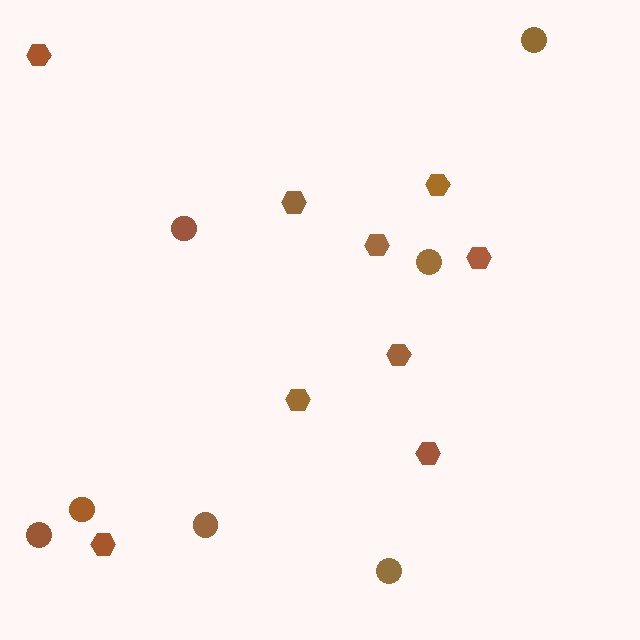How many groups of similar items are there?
There are 2 groups: one group of circles (7) and one group of hexagons (9).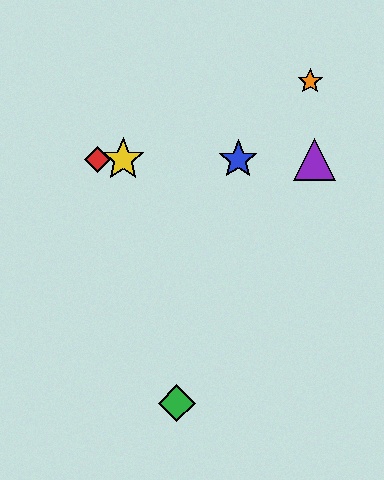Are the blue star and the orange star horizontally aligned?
No, the blue star is at y≈160 and the orange star is at y≈81.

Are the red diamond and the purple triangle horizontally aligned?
Yes, both are at y≈160.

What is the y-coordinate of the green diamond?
The green diamond is at y≈403.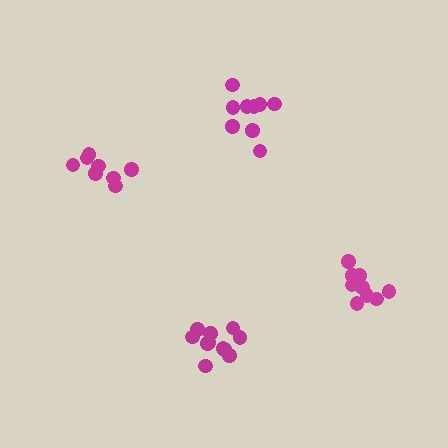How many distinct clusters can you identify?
There are 4 distinct clusters.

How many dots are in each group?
Group 1: 9 dots, Group 2: 9 dots, Group 3: 8 dots, Group 4: 11 dots (37 total).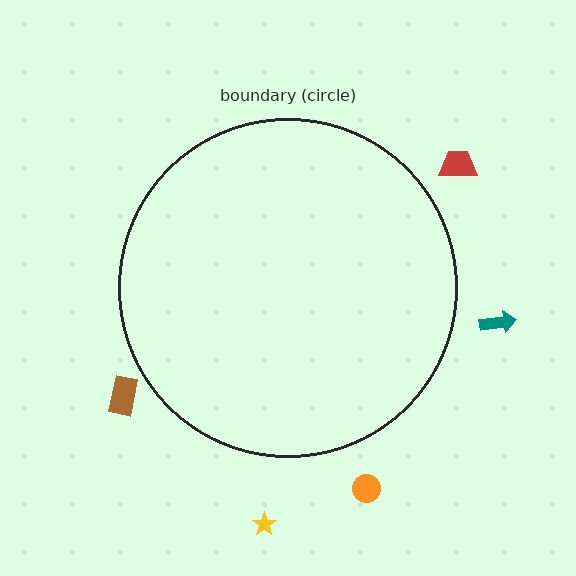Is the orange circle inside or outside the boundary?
Outside.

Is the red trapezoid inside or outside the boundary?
Outside.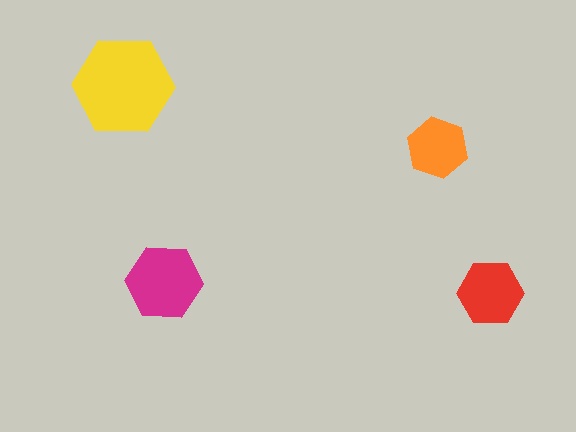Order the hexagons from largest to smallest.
the yellow one, the magenta one, the red one, the orange one.